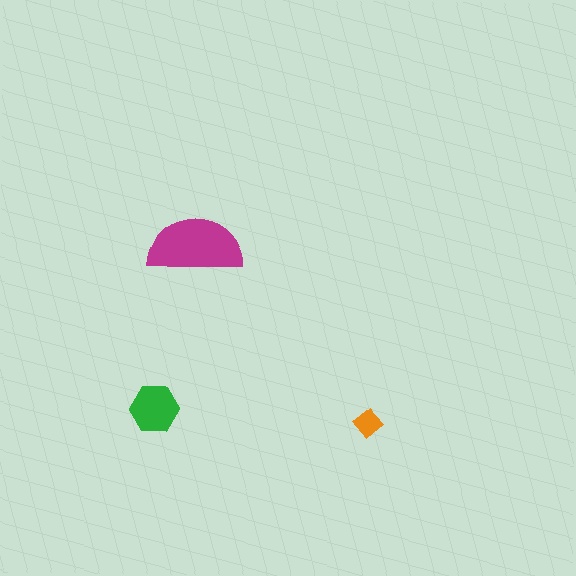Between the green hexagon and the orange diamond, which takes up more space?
The green hexagon.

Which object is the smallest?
The orange diamond.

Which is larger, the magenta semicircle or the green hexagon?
The magenta semicircle.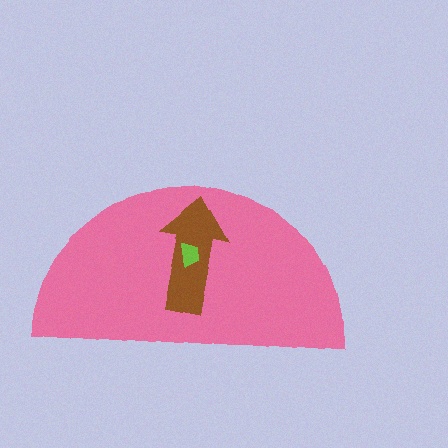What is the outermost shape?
The pink semicircle.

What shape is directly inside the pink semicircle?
The brown arrow.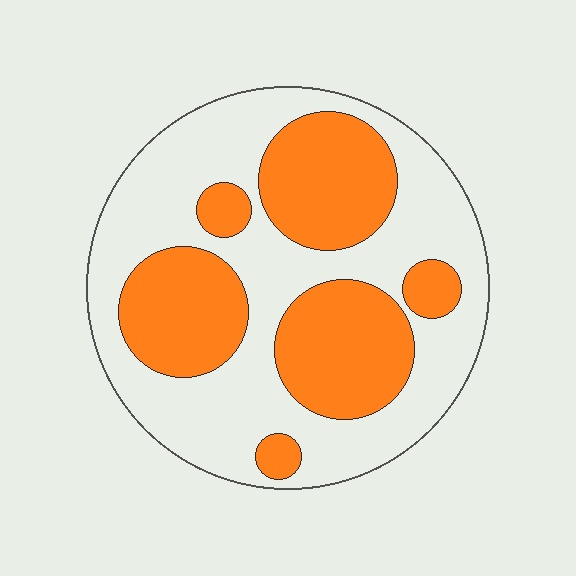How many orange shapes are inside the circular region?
6.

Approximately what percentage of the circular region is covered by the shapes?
Approximately 40%.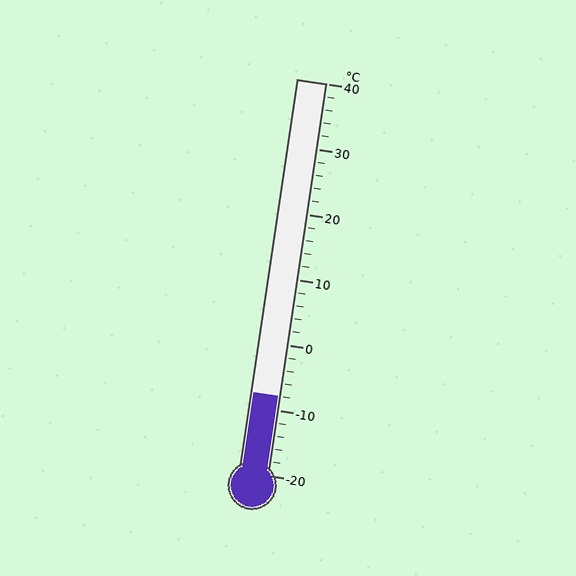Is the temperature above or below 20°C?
The temperature is below 20°C.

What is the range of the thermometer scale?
The thermometer scale ranges from -20°C to 40°C.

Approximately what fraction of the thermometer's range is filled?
The thermometer is filled to approximately 20% of its range.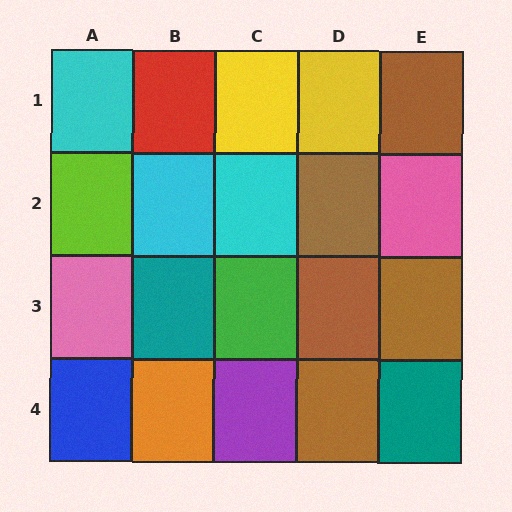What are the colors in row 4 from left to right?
Blue, orange, purple, brown, teal.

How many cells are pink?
2 cells are pink.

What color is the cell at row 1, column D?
Yellow.